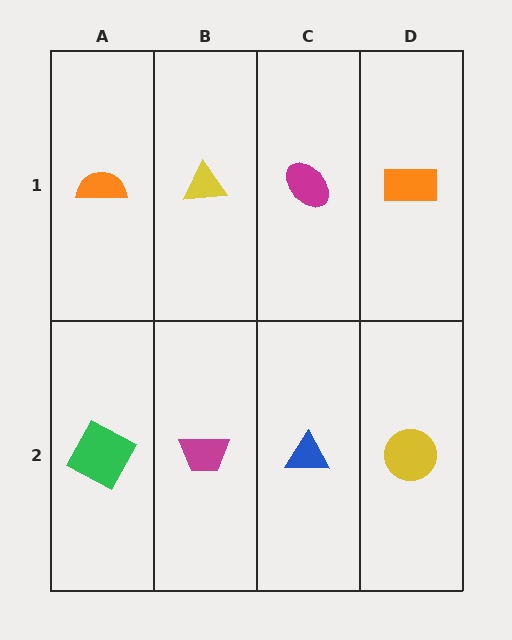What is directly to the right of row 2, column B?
A blue triangle.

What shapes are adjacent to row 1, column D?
A yellow circle (row 2, column D), a magenta ellipse (row 1, column C).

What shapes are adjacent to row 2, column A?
An orange semicircle (row 1, column A), a magenta trapezoid (row 2, column B).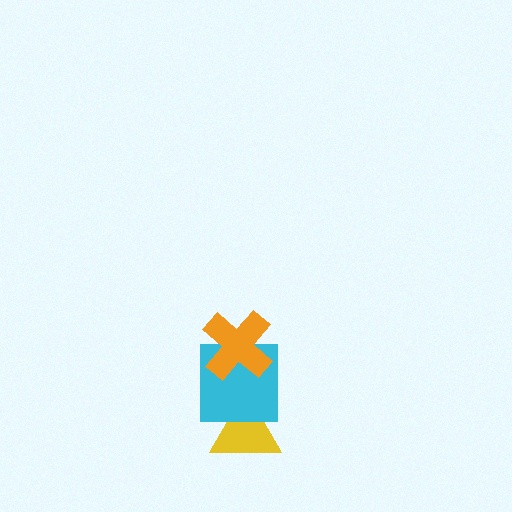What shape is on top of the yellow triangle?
The cyan square is on top of the yellow triangle.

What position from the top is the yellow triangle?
The yellow triangle is 3rd from the top.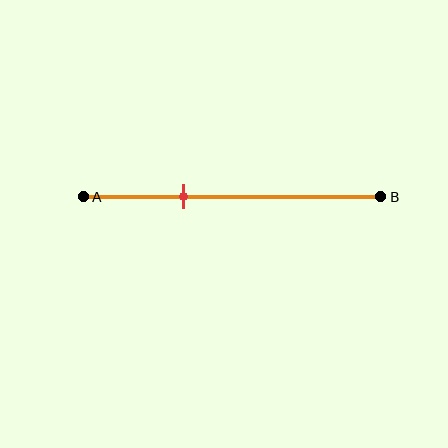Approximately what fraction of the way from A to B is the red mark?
The red mark is approximately 35% of the way from A to B.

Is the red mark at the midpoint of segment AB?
No, the mark is at about 35% from A, not at the 50% midpoint.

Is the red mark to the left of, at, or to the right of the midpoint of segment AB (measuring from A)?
The red mark is to the left of the midpoint of segment AB.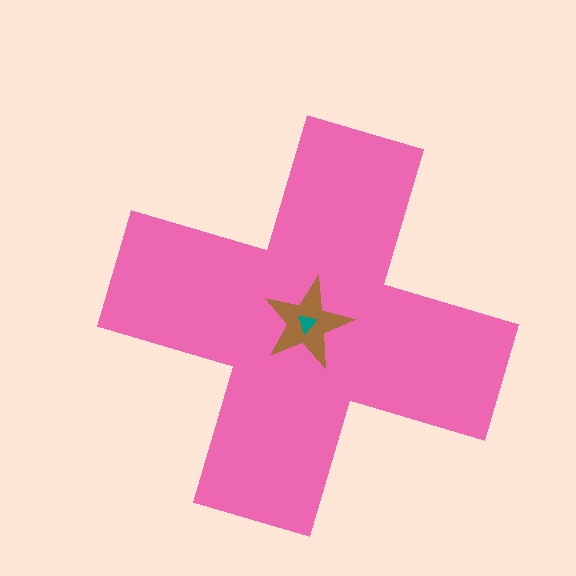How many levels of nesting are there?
3.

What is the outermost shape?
The pink cross.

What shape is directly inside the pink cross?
The brown star.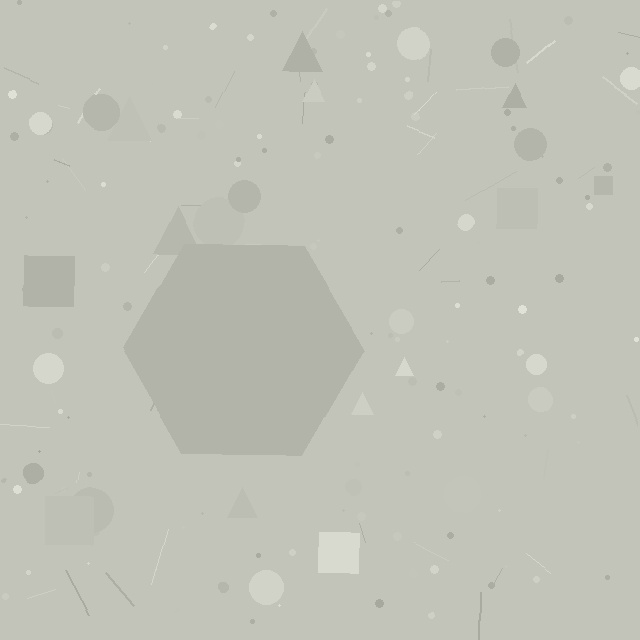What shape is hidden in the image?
A hexagon is hidden in the image.